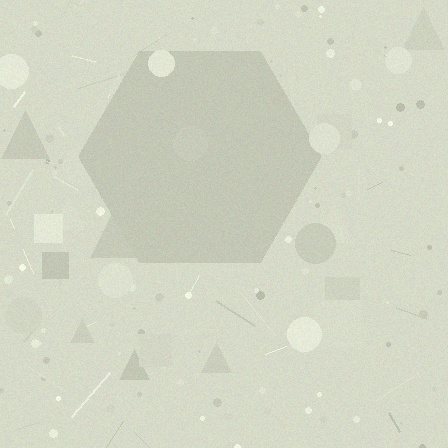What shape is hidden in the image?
A hexagon is hidden in the image.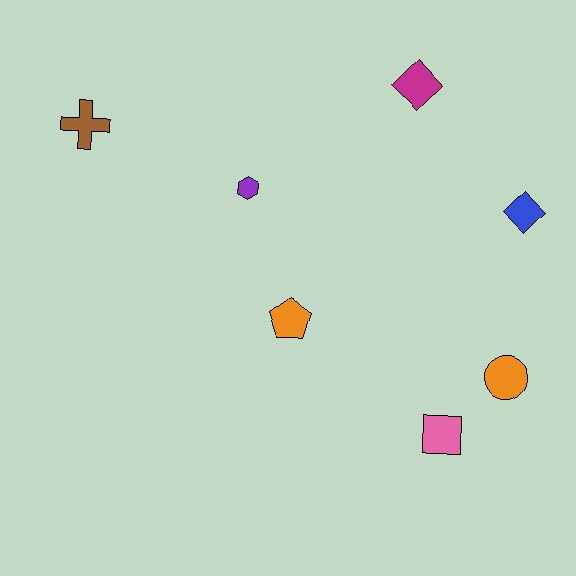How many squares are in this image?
There is 1 square.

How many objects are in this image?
There are 7 objects.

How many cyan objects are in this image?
There are no cyan objects.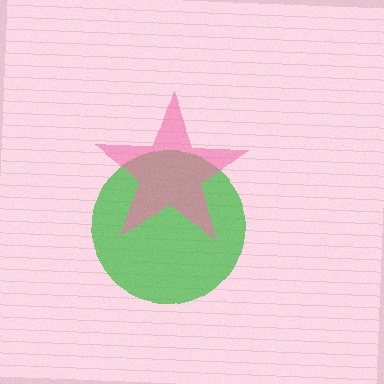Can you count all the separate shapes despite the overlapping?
Yes, there are 2 separate shapes.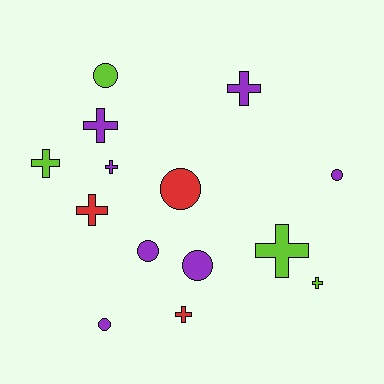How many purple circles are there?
There are 4 purple circles.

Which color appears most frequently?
Purple, with 7 objects.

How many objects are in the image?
There are 14 objects.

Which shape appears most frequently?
Cross, with 8 objects.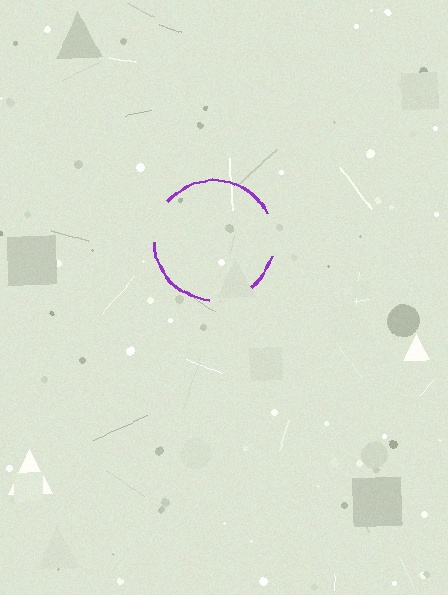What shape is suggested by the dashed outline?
The dashed outline suggests a circle.